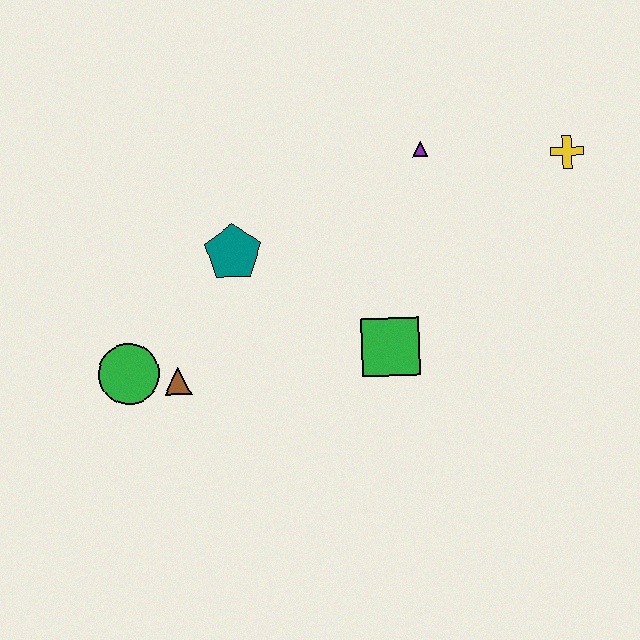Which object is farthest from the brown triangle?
The yellow cross is farthest from the brown triangle.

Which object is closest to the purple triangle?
The yellow cross is closest to the purple triangle.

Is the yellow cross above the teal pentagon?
Yes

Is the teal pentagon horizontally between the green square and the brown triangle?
Yes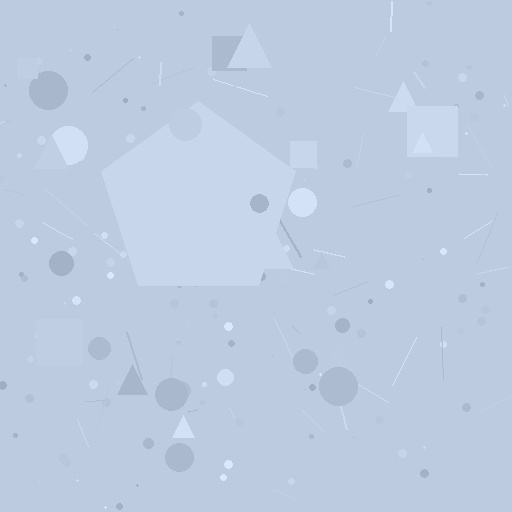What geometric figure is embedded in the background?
A pentagon is embedded in the background.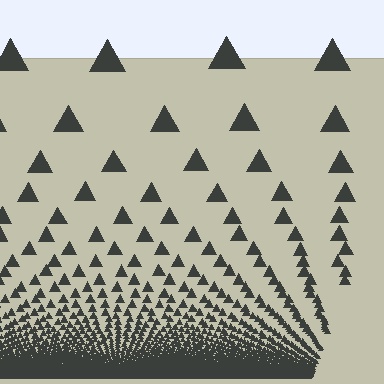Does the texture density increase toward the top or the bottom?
Density increases toward the bottom.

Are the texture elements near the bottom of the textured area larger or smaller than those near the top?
Smaller. The gradient is inverted — elements near the bottom are smaller and denser.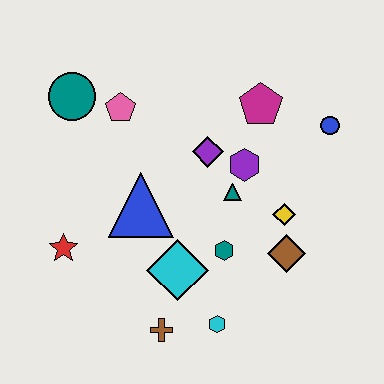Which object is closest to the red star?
The blue triangle is closest to the red star.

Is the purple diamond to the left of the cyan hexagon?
Yes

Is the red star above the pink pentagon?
No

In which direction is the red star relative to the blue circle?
The red star is to the left of the blue circle.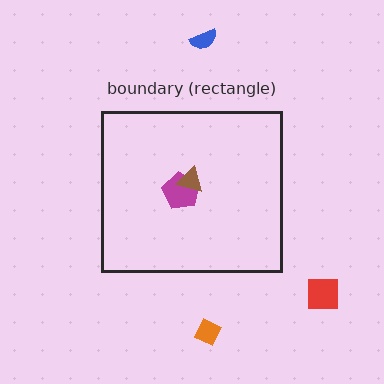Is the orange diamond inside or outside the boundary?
Outside.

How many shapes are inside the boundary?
2 inside, 3 outside.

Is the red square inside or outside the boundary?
Outside.